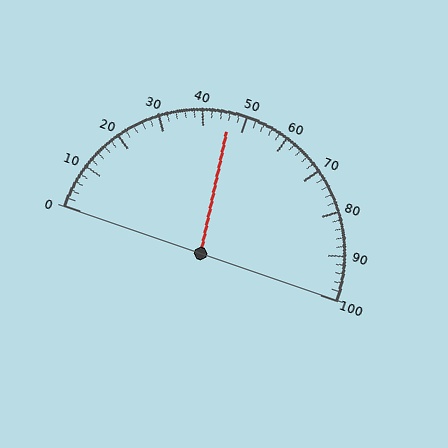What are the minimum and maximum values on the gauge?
The gauge ranges from 0 to 100.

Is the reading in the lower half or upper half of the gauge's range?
The reading is in the lower half of the range (0 to 100).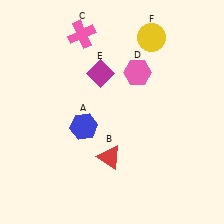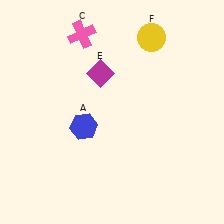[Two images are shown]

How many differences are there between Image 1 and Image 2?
There are 2 differences between the two images.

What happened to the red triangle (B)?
The red triangle (B) was removed in Image 2. It was in the bottom-left area of Image 1.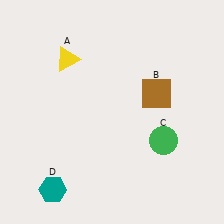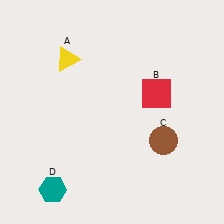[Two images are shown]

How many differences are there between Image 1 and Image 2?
There are 2 differences between the two images.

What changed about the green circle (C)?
In Image 1, C is green. In Image 2, it changed to brown.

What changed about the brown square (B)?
In Image 1, B is brown. In Image 2, it changed to red.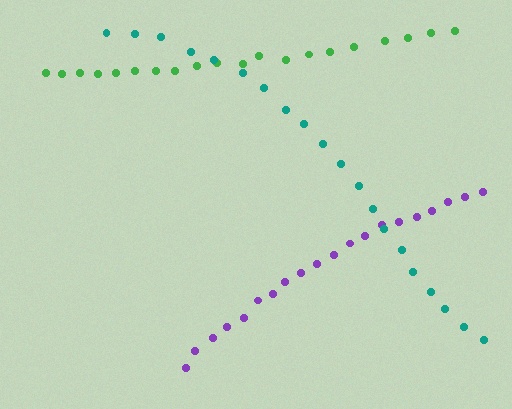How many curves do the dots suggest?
There are 3 distinct paths.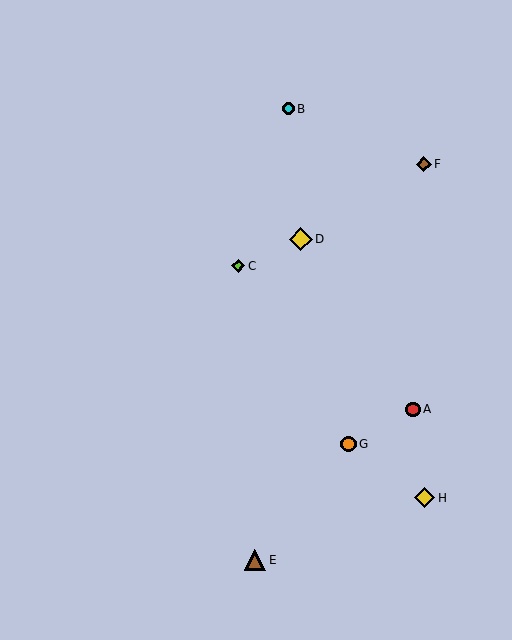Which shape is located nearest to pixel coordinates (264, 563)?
The brown triangle (labeled E) at (255, 560) is nearest to that location.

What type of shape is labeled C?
Shape C is a lime diamond.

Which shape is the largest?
The yellow diamond (labeled D) is the largest.